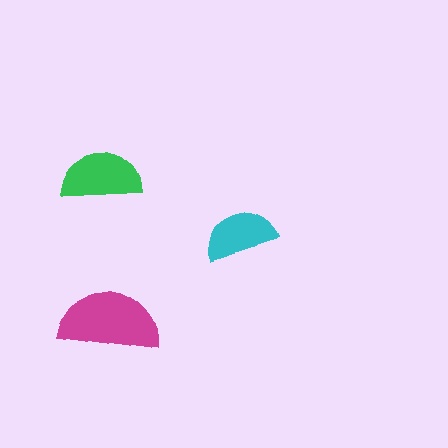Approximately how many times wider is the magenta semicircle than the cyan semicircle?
About 1.5 times wider.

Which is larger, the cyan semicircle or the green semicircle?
The green one.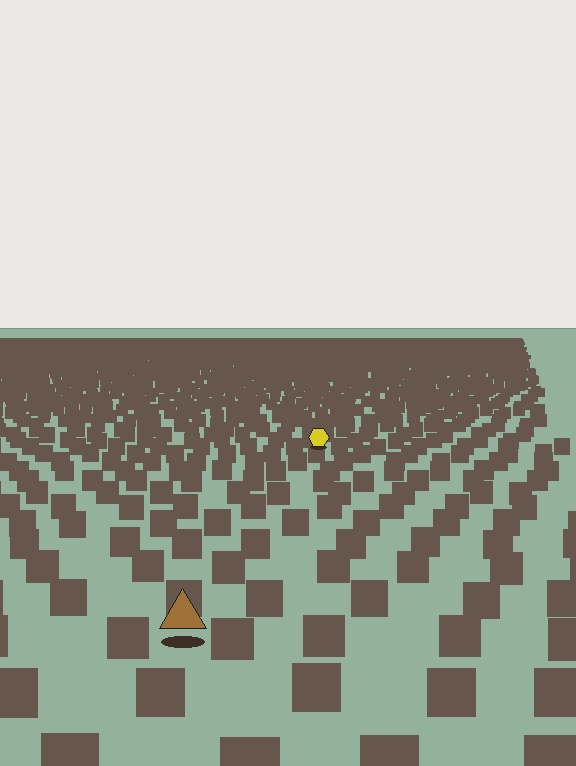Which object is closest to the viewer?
The brown triangle is closest. The texture marks near it are larger and more spread out.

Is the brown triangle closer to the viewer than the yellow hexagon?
Yes. The brown triangle is closer — you can tell from the texture gradient: the ground texture is coarser near it.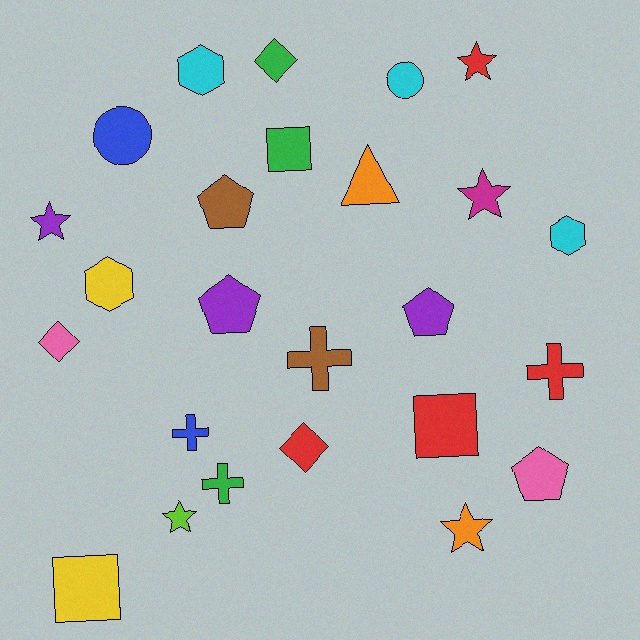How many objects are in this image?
There are 25 objects.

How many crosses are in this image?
There are 4 crosses.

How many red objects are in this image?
There are 4 red objects.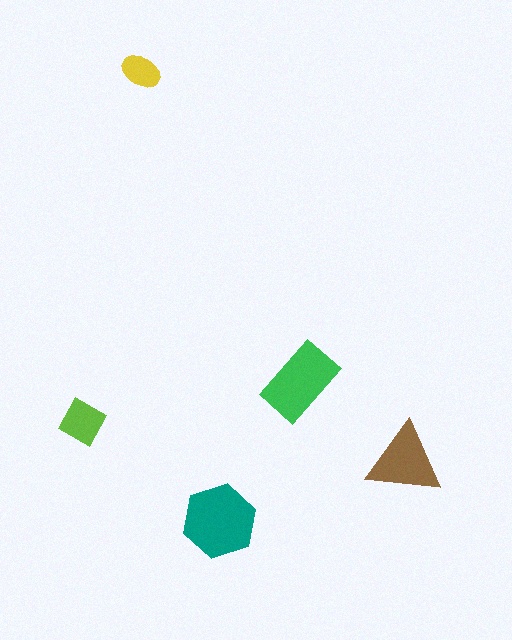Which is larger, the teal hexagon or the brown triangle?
The teal hexagon.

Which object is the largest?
The teal hexagon.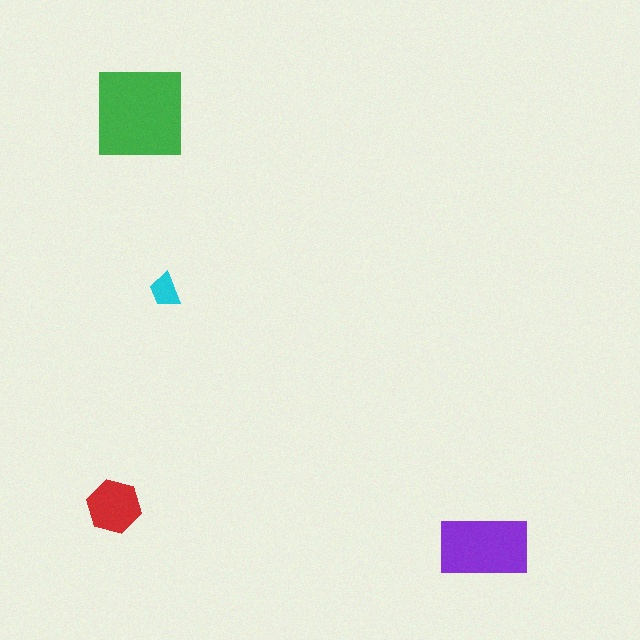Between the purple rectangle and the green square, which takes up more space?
The green square.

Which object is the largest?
The green square.